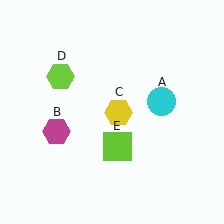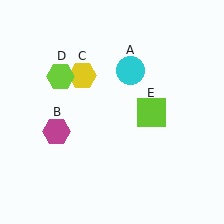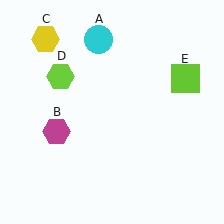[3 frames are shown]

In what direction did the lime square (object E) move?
The lime square (object E) moved up and to the right.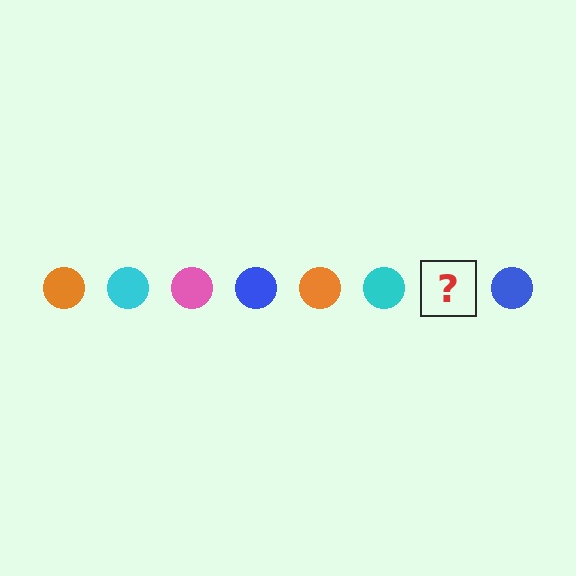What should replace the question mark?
The question mark should be replaced with a pink circle.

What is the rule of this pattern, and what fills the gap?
The rule is that the pattern cycles through orange, cyan, pink, blue circles. The gap should be filled with a pink circle.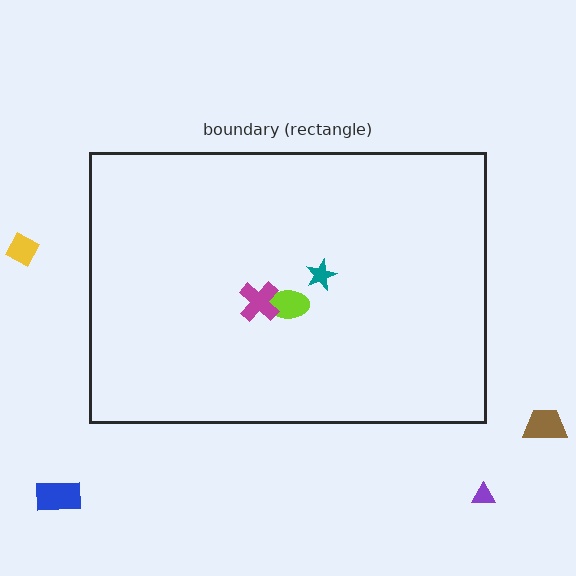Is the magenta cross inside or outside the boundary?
Inside.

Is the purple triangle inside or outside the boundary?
Outside.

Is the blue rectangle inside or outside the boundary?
Outside.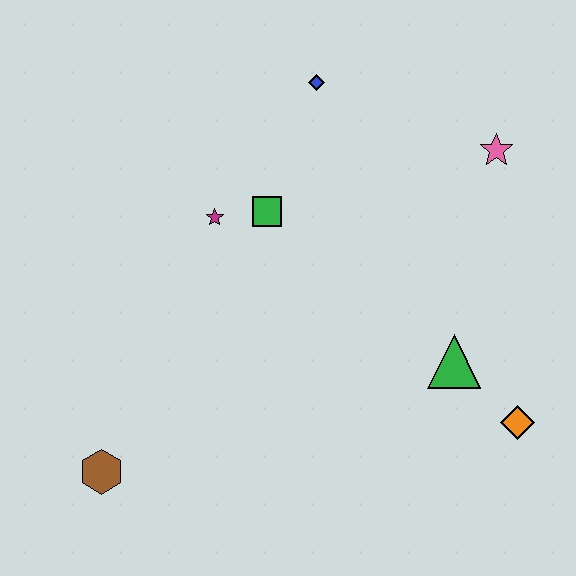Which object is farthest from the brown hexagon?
The pink star is farthest from the brown hexagon.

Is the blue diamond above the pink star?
Yes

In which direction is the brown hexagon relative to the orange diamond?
The brown hexagon is to the left of the orange diamond.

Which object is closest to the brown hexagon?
The magenta star is closest to the brown hexagon.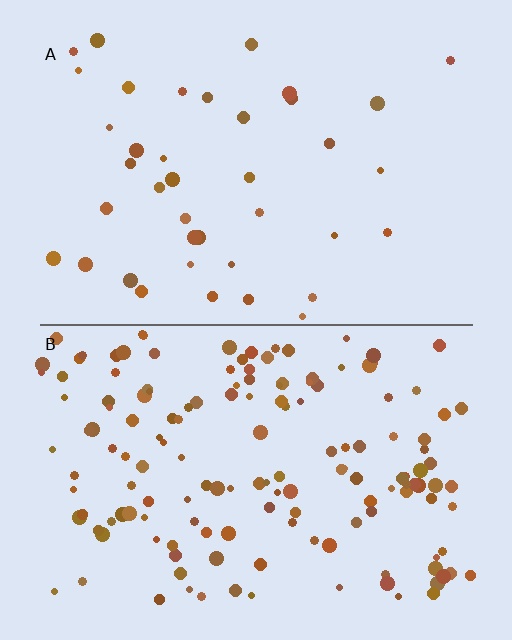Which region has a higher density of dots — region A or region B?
B (the bottom).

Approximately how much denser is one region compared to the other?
Approximately 3.9× — region B over region A.